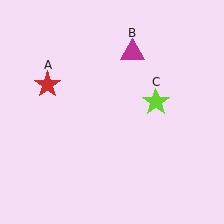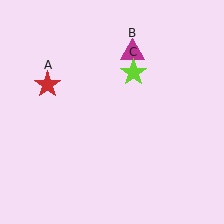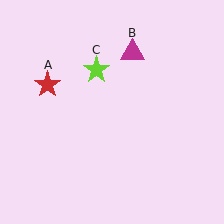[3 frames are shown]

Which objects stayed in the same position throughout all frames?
Red star (object A) and magenta triangle (object B) remained stationary.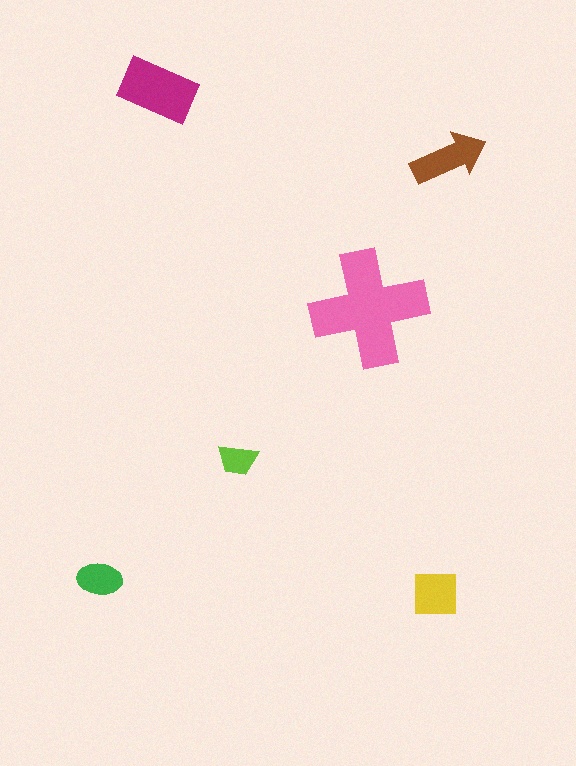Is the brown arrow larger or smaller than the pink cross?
Smaller.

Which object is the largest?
The pink cross.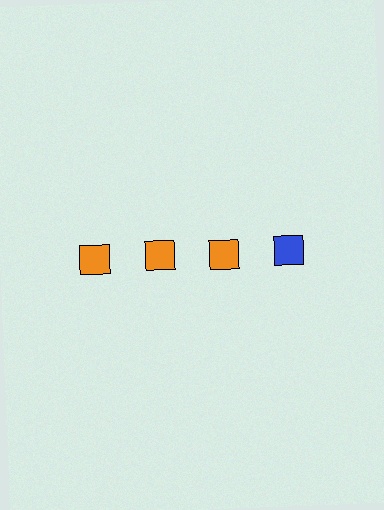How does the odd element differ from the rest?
It has a different color: blue instead of orange.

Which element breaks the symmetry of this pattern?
The blue square in the top row, second from right column breaks the symmetry. All other shapes are orange squares.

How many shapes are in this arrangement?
There are 4 shapes arranged in a grid pattern.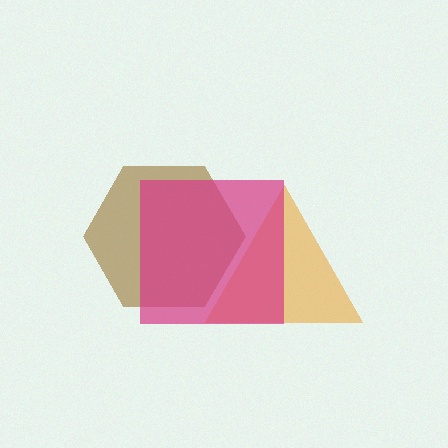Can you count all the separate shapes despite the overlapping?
Yes, there are 3 separate shapes.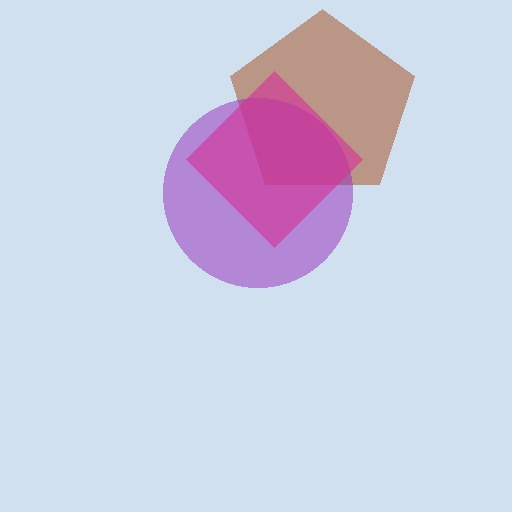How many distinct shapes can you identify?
There are 3 distinct shapes: a brown pentagon, a purple circle, a magenta diamond.